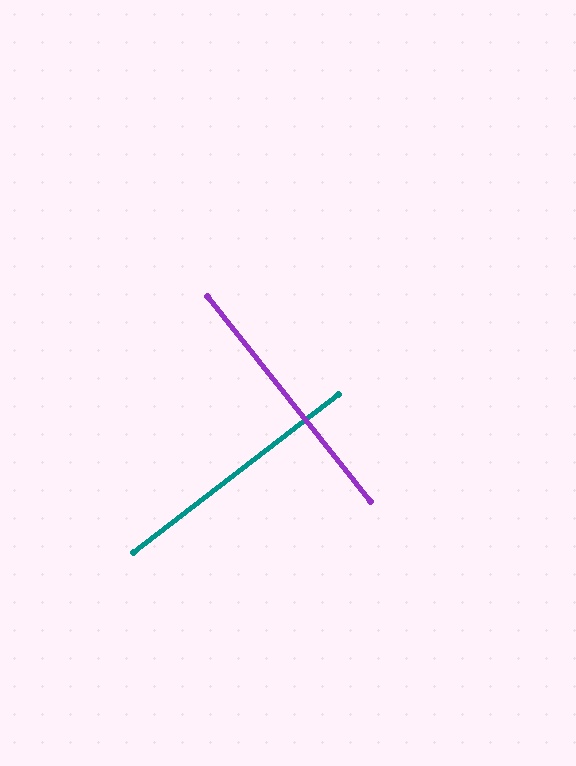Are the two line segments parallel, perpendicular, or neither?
Perpendicular — they meet at approximately 89°.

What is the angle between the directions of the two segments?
Approximately 89 degrees.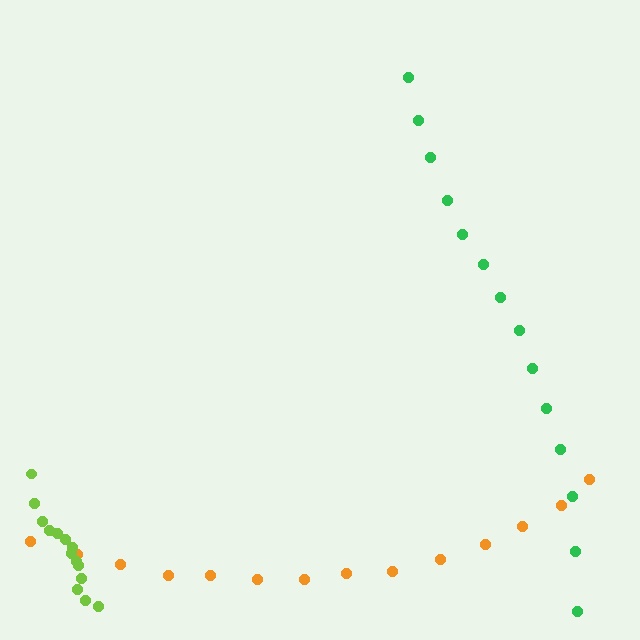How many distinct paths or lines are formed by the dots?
There are 3 distinct paths.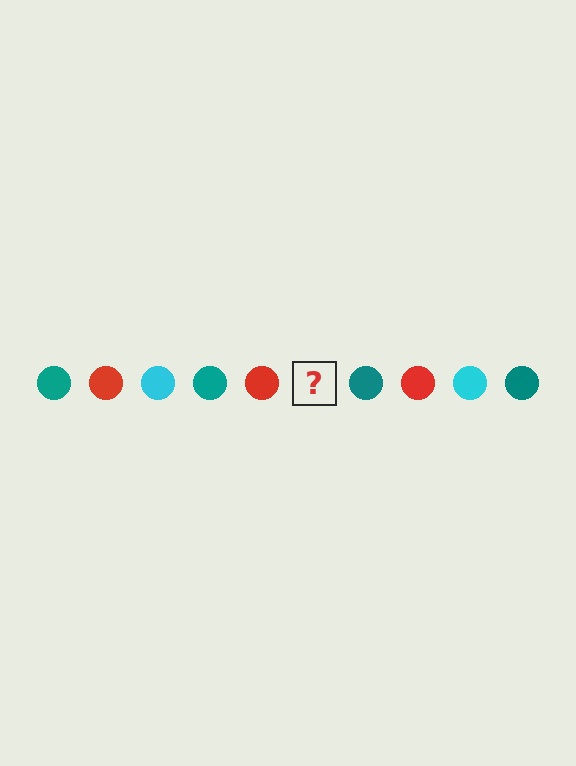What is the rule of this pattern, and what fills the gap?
The rule is that the pattern cycles through teal, red, cyan circles. The gap should be filled with a cyan circle.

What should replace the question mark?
The question mark should be replaced with a cyan circle.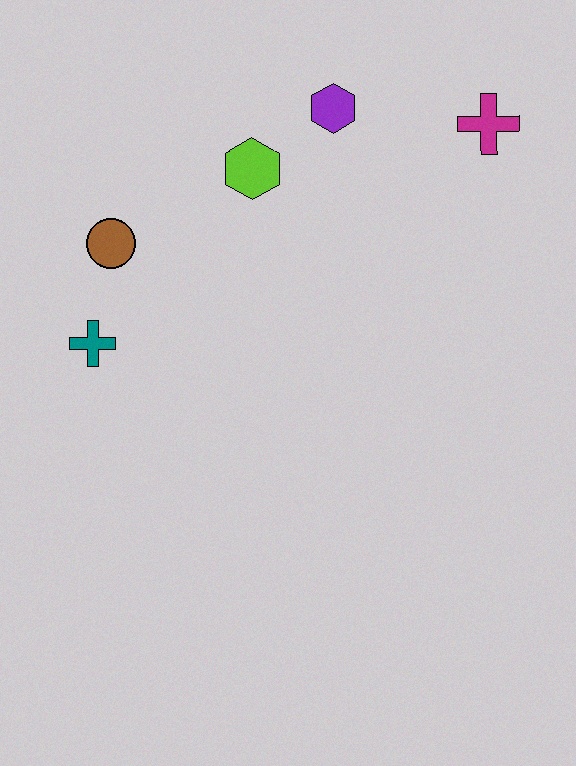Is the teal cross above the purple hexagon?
No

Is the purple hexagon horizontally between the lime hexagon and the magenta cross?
Yes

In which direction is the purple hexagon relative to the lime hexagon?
The purple hexagon is to the right of the lime hexagon.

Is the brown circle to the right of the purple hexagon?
No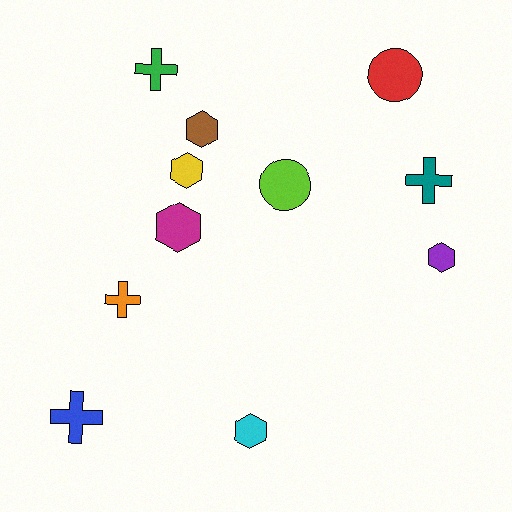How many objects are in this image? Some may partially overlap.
There are 11 objects.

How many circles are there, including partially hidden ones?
There are 2 circles.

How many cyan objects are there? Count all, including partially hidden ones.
There is 1 cyan object.